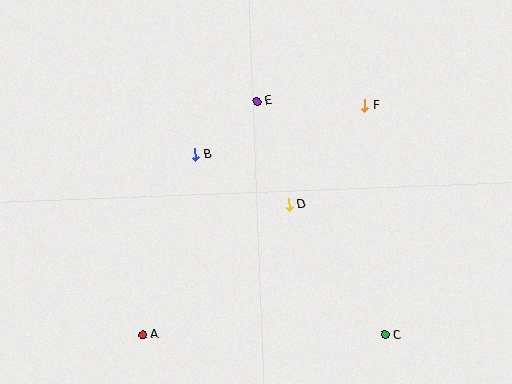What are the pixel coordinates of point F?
Point F is at (365, 105).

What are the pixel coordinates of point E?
Point E is at (257, 101).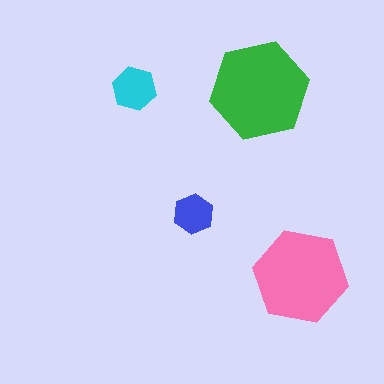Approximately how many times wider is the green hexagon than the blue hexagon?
About 2.5 times wider.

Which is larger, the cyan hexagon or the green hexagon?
The green one.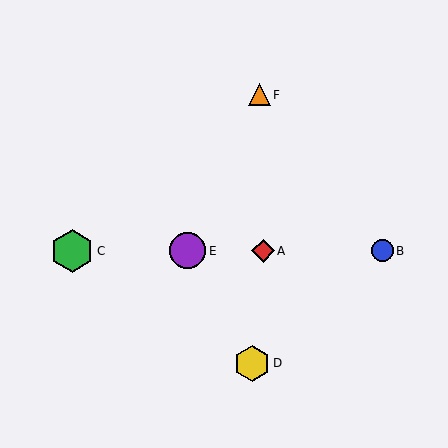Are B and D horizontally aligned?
No, B is at y≈251 and D is at y≈363.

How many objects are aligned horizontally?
4 objects (A, B, C, E) are aligned horizontally.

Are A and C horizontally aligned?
Yes, both are at y≈251.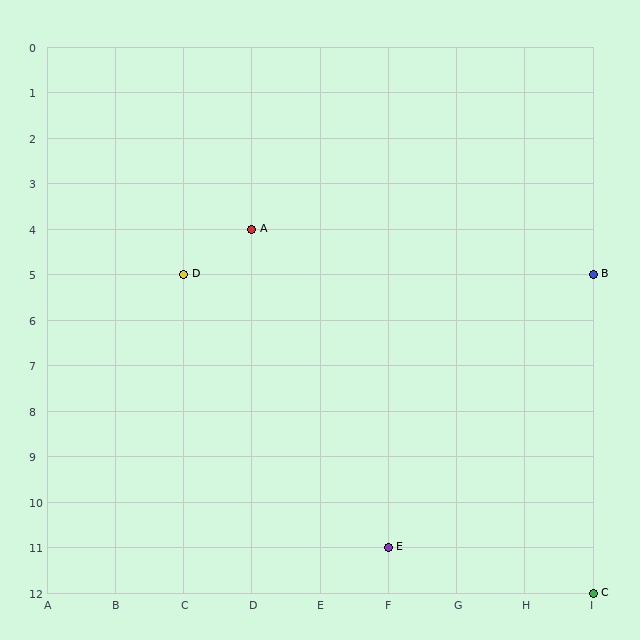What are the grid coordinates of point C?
Point C is at grid coordinates (I, 12).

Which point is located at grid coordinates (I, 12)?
Point C is at (I, 12).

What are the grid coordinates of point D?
Point D is at grid coordinates (C, 5).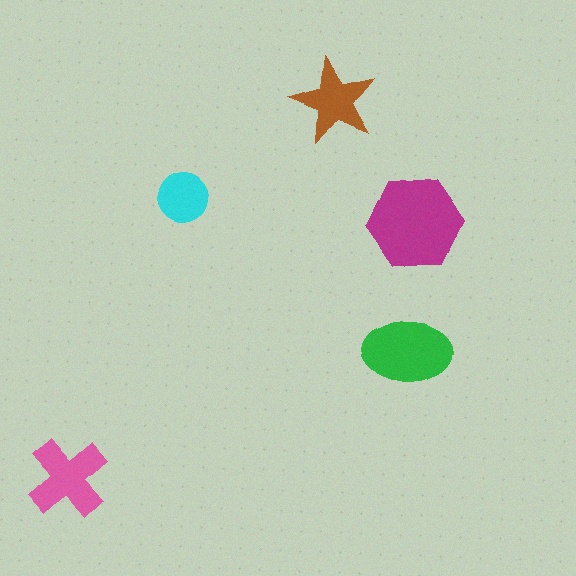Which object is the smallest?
The cyan circle.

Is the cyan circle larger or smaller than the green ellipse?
Smaller.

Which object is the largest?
The magenta hexagon.